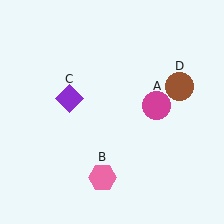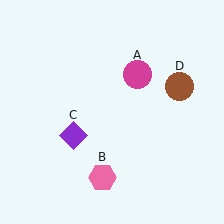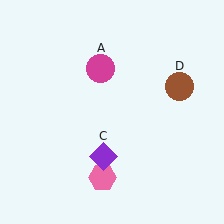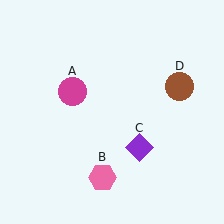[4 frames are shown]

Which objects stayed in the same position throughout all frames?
Pink hexagon (object B) and brown circle (object D) remained stationary.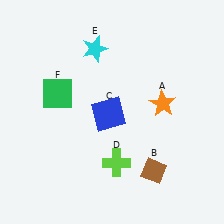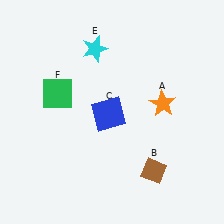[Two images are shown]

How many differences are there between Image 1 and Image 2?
There is 1 difference between the two images.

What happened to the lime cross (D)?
The lime cross (D) was removed in Image 2. It was in the bottom-right area of Image 1.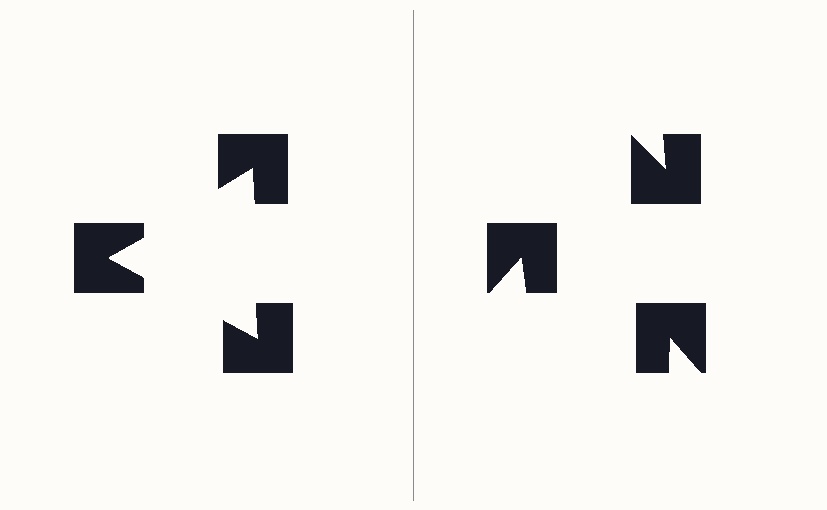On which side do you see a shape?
An illusory triangle appears on the left side. On the right side the wedge cuts are rotated, so no coherent shape forms.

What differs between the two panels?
The notched squares are positioned identically on both sides; only the wedge orientations differ. On the left they align to a triangle; on the right they are misaligned.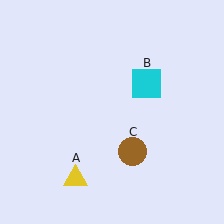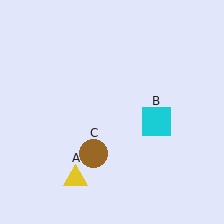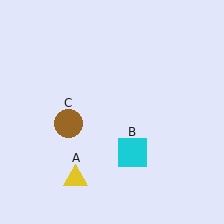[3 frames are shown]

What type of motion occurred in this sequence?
The cyan square (object B), brown circle (object C) rotated clockwise around the center of the scene.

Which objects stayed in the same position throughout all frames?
Yellow triangle (object A) remained stationary.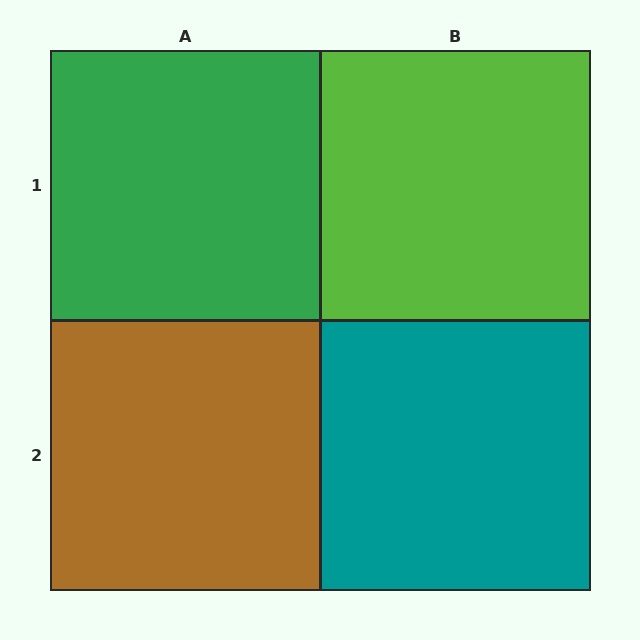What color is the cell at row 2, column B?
Teal.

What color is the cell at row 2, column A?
Brown.